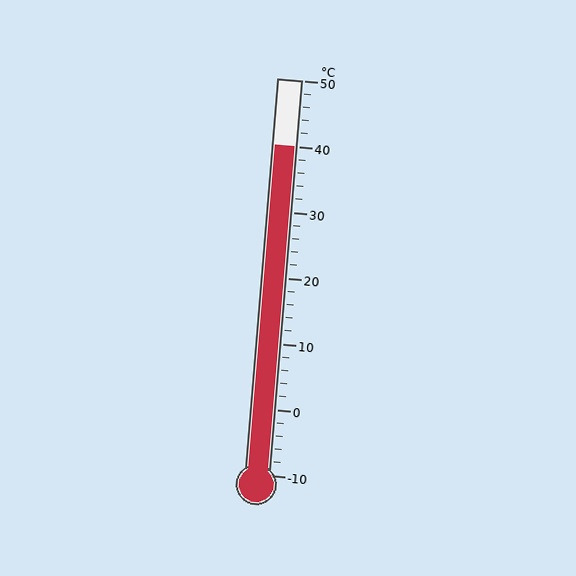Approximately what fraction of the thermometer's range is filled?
The thermometer is filled to approximately 85% of its range.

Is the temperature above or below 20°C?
The temperature is above 20°C.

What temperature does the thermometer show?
The thermometer shows approximately 40°C.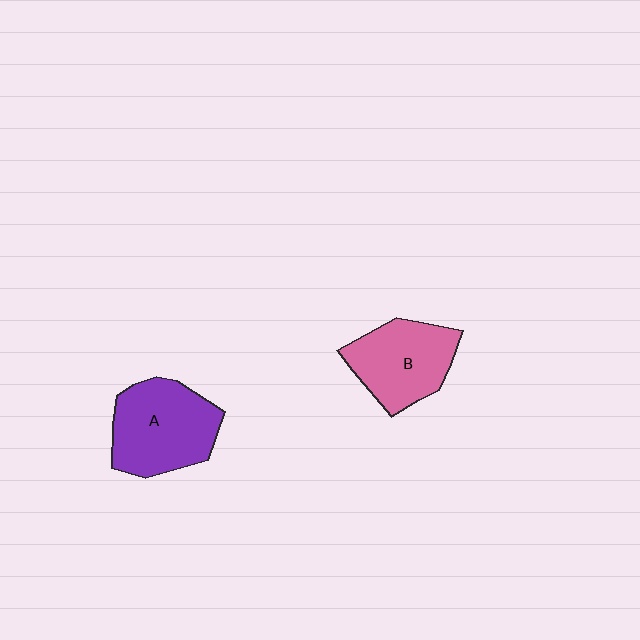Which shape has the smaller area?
Shape B (pink).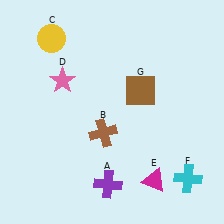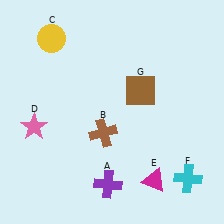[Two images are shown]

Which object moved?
The pink star (D) moved down.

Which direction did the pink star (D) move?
The pink star (D) moved down.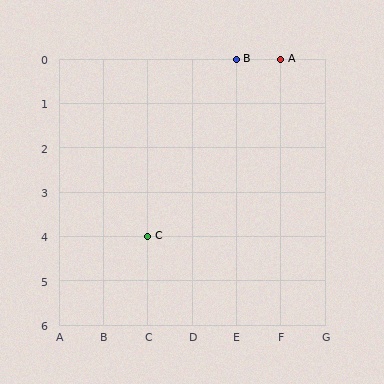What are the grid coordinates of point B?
Point B is at grid coordinates (E, 0).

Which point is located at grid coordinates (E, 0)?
Point B is at (E, 0).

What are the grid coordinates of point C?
Point C is at grid coordinates (C, 4).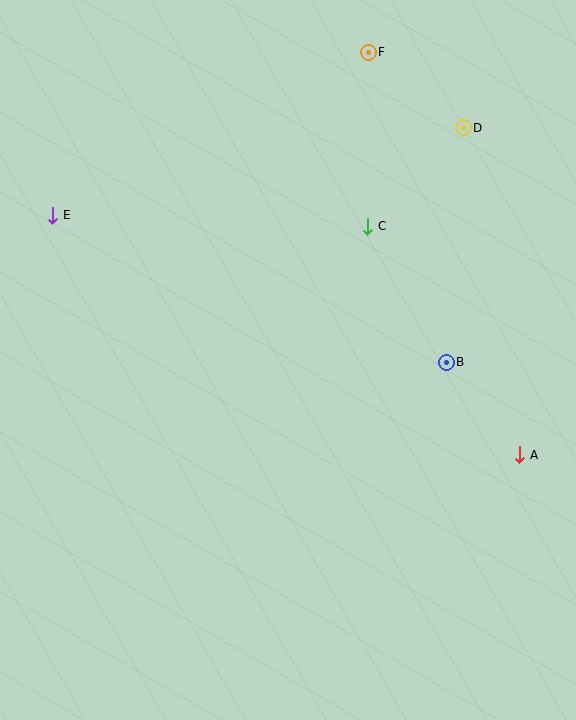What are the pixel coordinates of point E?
Point E is at (53, 215).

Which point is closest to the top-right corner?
Point D is closest to the top-right corner.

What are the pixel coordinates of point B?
Point B is at (446, 363).